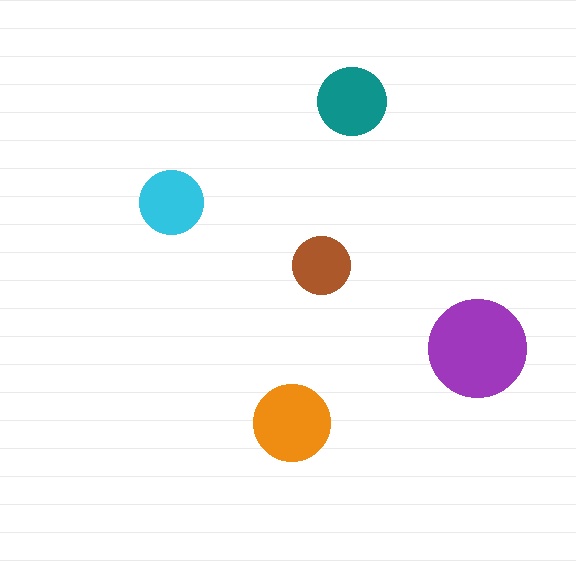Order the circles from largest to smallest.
the purple one, the orange one, the teal one, the cyan one, the brown one.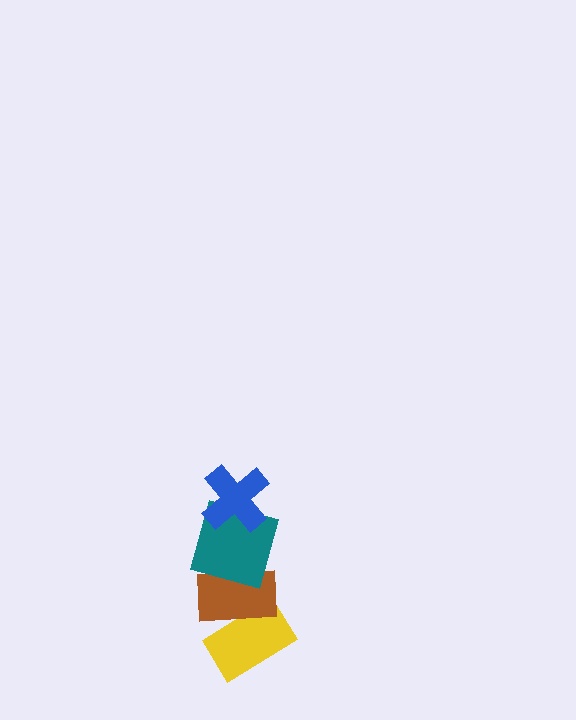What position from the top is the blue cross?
The blue cross is 1st from the top.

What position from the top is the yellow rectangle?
The yellow rectangle is 4th from the top.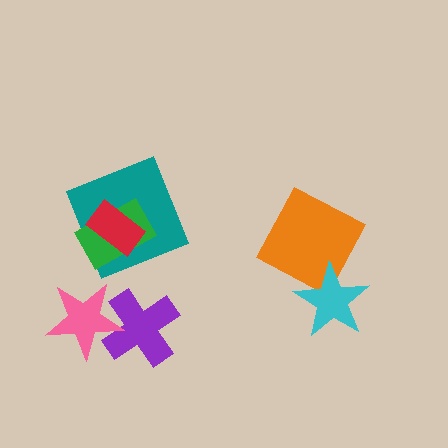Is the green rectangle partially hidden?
Yes, it is partially covered by another shape.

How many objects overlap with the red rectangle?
2 objects overlap with the red rectangle.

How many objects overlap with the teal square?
2 objects overlap with the teal square.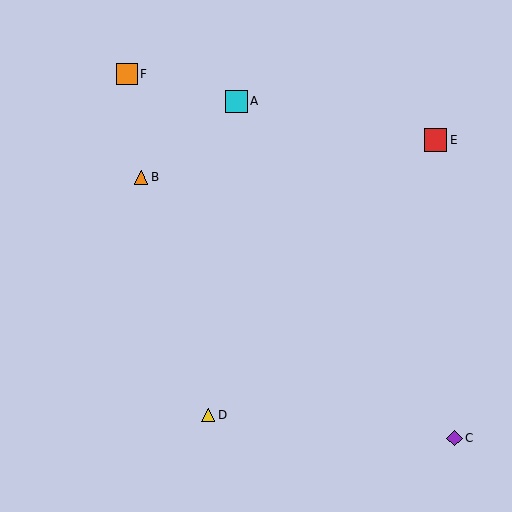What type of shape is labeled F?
Shape F is an orange square.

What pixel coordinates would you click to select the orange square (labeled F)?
Click at (127, 74) to select the orange square F.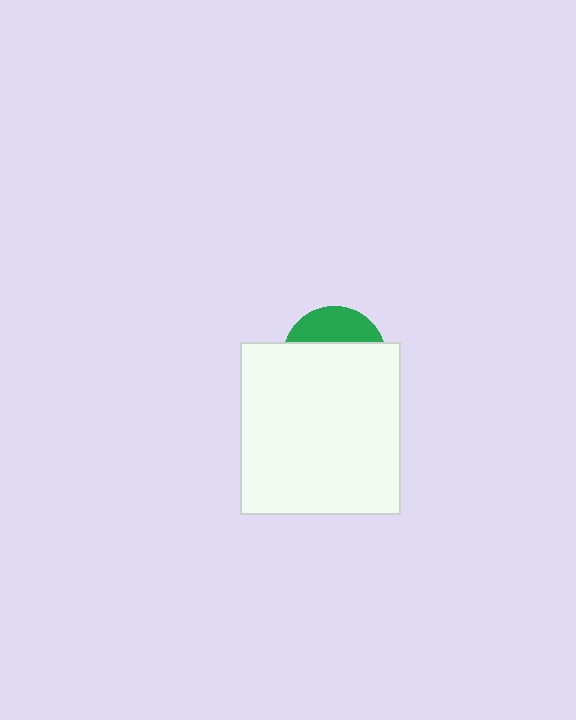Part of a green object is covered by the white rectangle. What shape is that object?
It is a circle.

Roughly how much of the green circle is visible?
A small part of it is visible (roughly 31%).